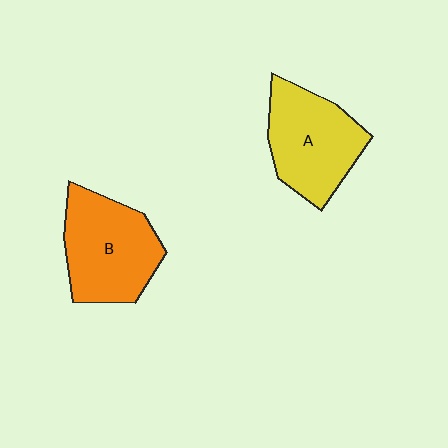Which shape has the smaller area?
Shape A (yellow).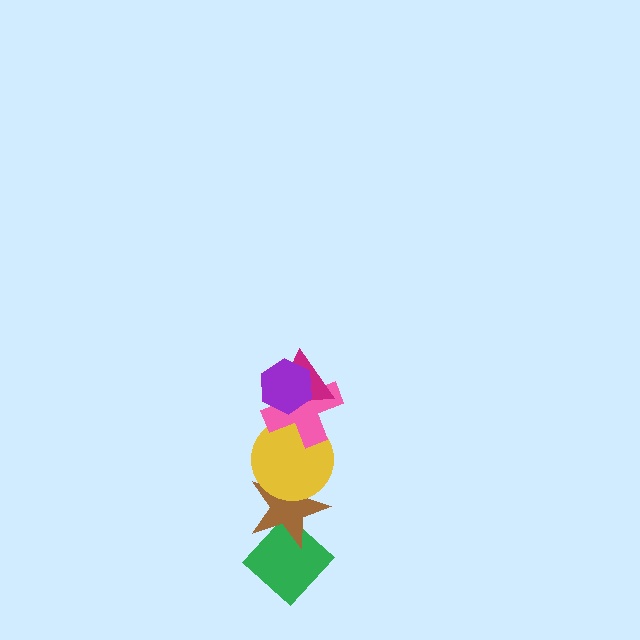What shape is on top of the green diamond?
The brown star is on top of the green diamond.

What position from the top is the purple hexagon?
The purple hexagon is 1st from the top.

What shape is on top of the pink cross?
The magenta triangle is on top of the pink cross.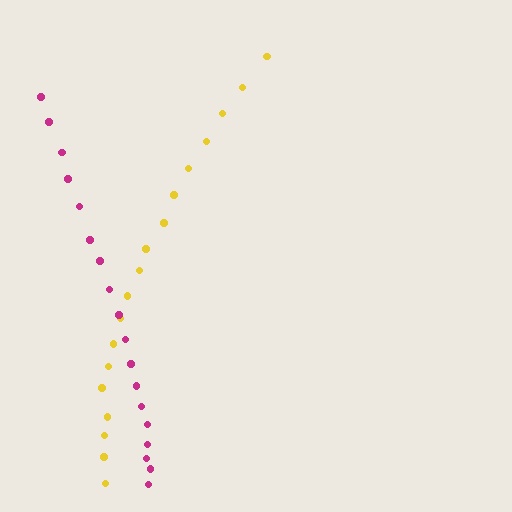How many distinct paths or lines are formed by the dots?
There are 2 distinct paths.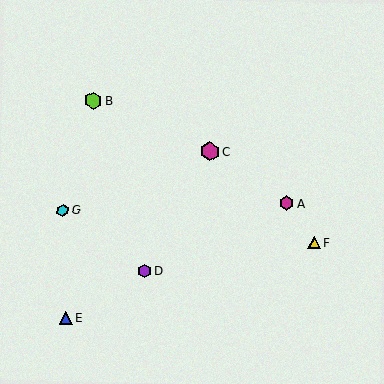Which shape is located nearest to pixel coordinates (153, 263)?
The purple hexagon (labeled D) at (144, 271) is nearest to that location.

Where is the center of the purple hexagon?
The center of the purple hexagon is at (144, 271).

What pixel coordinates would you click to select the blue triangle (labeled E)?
Click at (66, 318) to select the blue triangle E.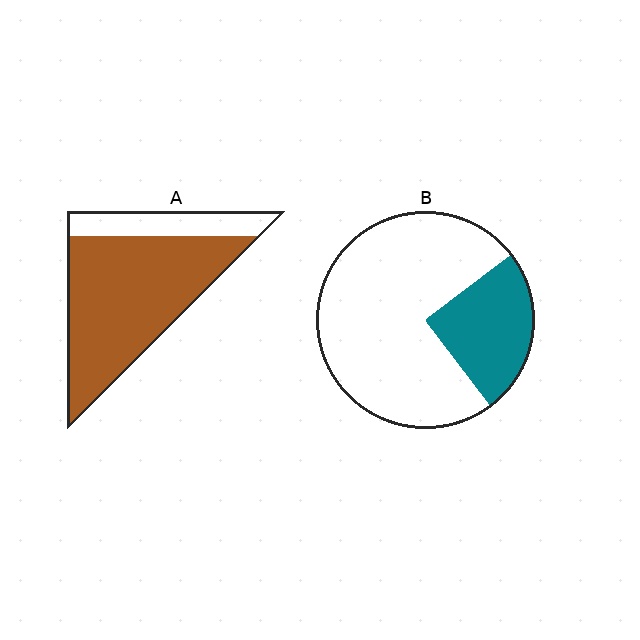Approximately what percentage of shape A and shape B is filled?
A is approximately 80% and B is approximately 25%.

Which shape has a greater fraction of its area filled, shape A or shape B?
Shape A.